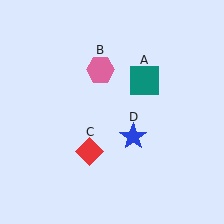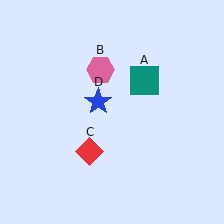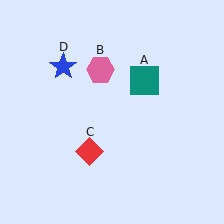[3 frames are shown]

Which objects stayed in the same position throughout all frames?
Teal square (object A) and pink hexagon (object B) and red diamond (object C) remained stationary.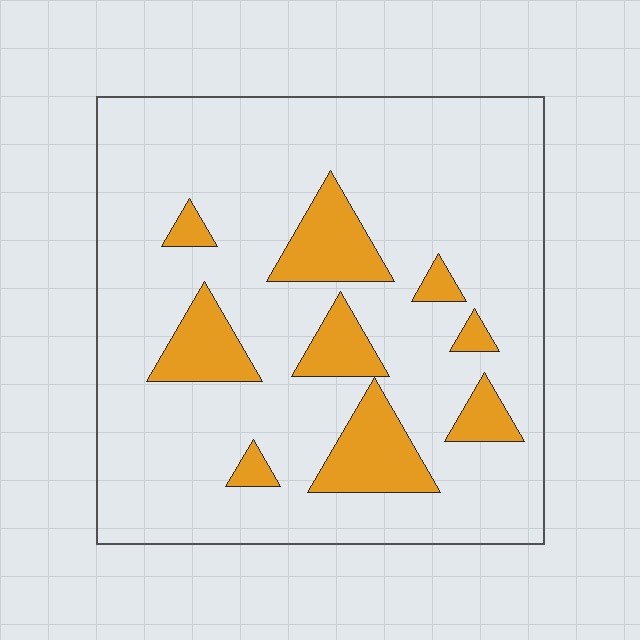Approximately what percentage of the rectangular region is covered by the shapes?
Approximately 15%.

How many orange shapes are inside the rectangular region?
9.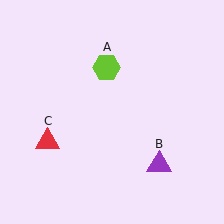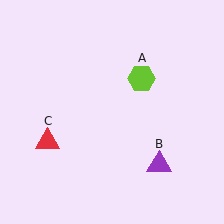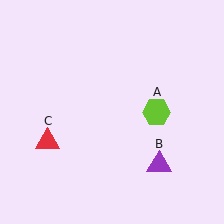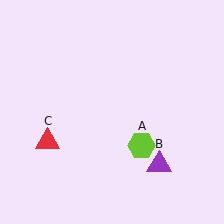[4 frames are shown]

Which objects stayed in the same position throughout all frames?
Purple triangle (object B) and red triangle (object C) remained stationary.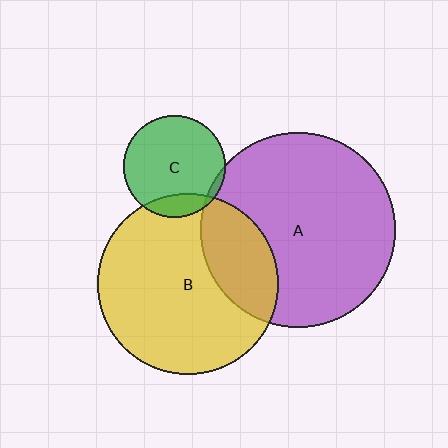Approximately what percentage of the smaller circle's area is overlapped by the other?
Approximately 15%.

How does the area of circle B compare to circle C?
Approximately 3.2 times.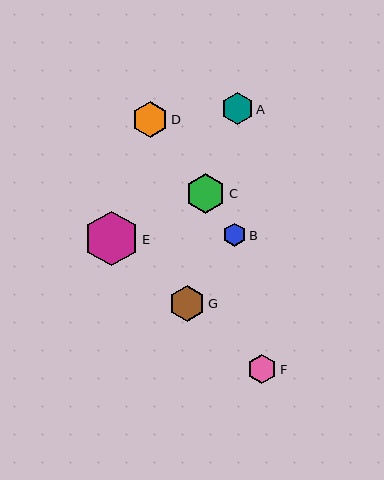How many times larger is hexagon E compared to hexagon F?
Hexagon E is approximately 1.8 times the size of hexagon F.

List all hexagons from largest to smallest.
From largest to smallest: E, C, G, D, A, F, B.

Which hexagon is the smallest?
Hexagon B is the smallest with a size of approximately 23 pixels.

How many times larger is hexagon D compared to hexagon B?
Hexagon D is approximately 1.6 times the size of hexagon B.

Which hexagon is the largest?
Hexagon E is the largest with a size of approximately 54 pixels.